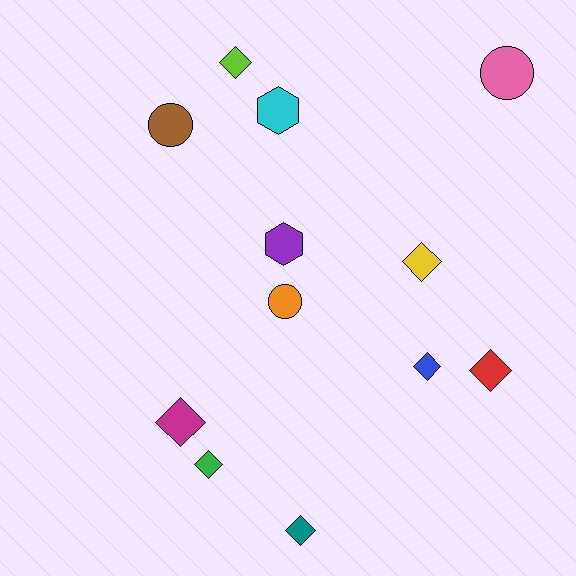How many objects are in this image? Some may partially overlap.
There are 12 objects.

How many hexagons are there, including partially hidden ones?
There are 2 hexagons.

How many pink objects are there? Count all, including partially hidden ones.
There is 1 pink object.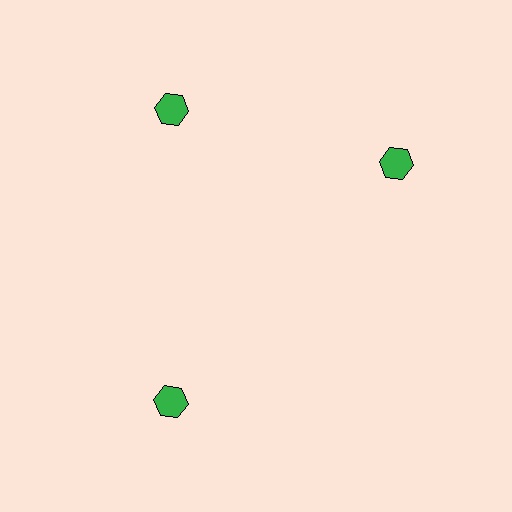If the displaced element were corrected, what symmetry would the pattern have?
It would have 3-fold rotational symmetry — the pattern would map onto itself every 120 degrees.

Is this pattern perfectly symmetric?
No. The 3 green hexagons are arranged in a ring, but one element near the 3 o'clock position is rotated out of alignment along the ring, breaking the 3-fold rotational symmetry.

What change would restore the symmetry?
The symmetry would be restored by rotating it back into even spacing with its neighbors so that all 3 hexagons sit at equal angles and equal distance from the center.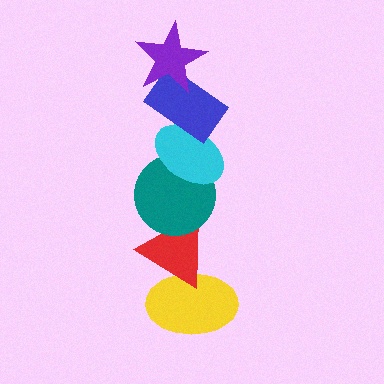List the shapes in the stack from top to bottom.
From top to bottom: the purple star, the blue rectangle, the cyan ellipse, the teal circle, the red triangle, the yellow ellipse.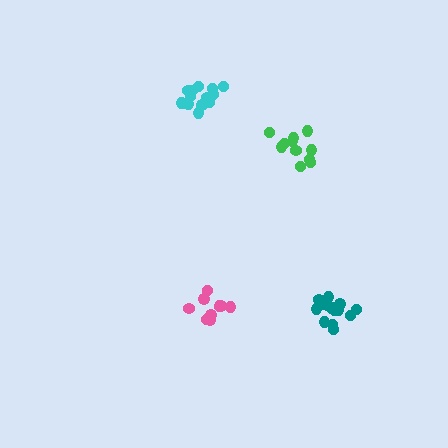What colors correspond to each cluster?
The clusters are colored: green, pink, teal, cyan.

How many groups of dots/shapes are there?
There are 4 groups.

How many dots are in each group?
Group 1: 11 dots, Group 2: 10 dots, Group 3: 14 dots, Group 4: 15 dots (50 total).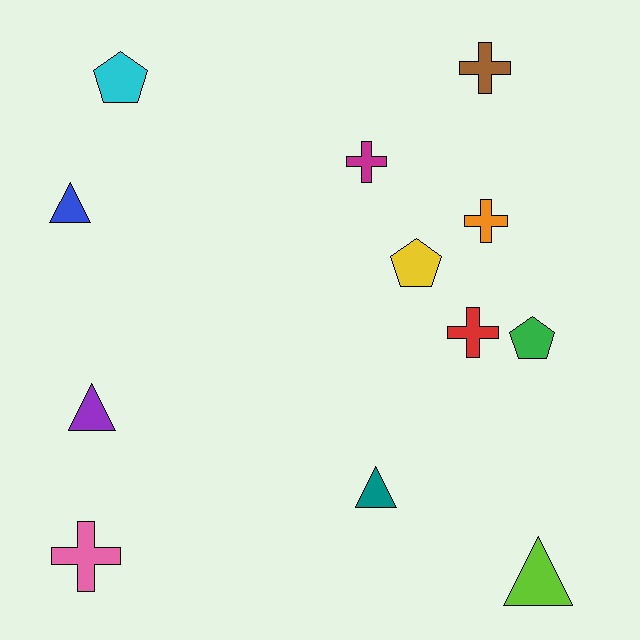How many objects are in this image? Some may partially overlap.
There are 12 objects.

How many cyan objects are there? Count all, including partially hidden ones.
There is 1 cyan object.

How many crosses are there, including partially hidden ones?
There are 5 crosses.